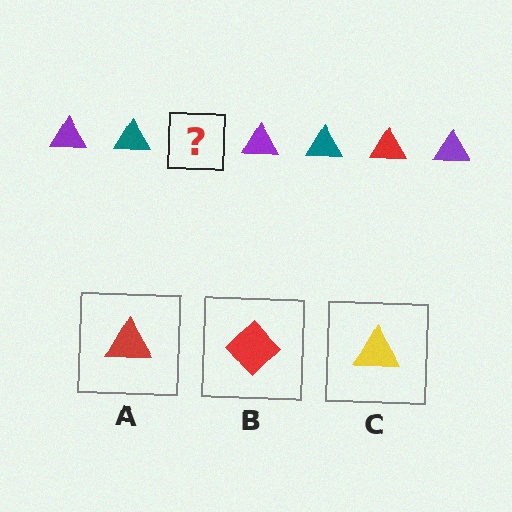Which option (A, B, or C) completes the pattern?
A.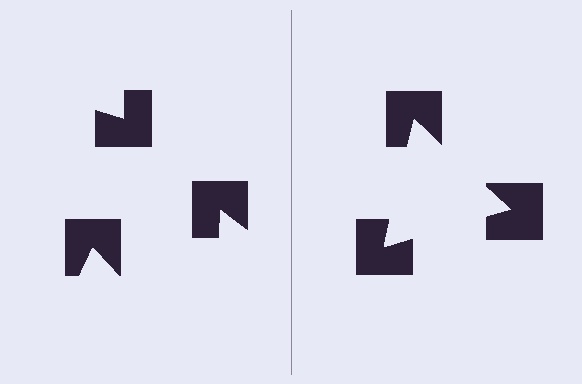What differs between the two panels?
The notched squares are positioned identically on both sides; only the wedge orientations differ. On the right they align to a triangle; on the left they are misaligned.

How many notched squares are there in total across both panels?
6 — 3 on each side.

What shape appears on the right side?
An illusory triangle.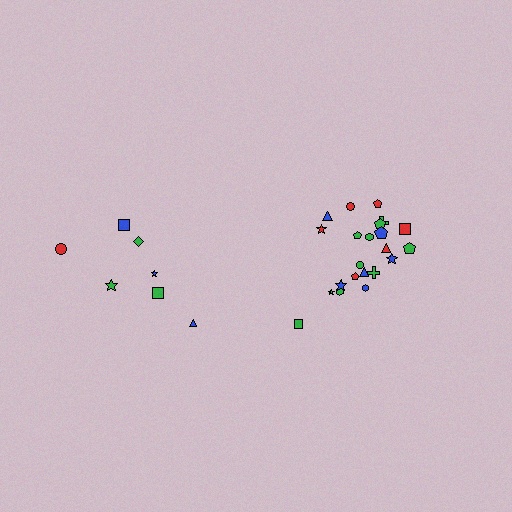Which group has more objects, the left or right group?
The right group.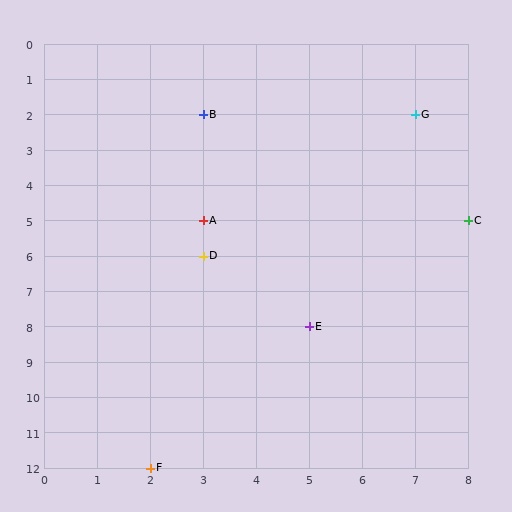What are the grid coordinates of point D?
Point D is at grid coordinates (3, 6).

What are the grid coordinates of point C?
Point C is at grid coordinates (8, 5).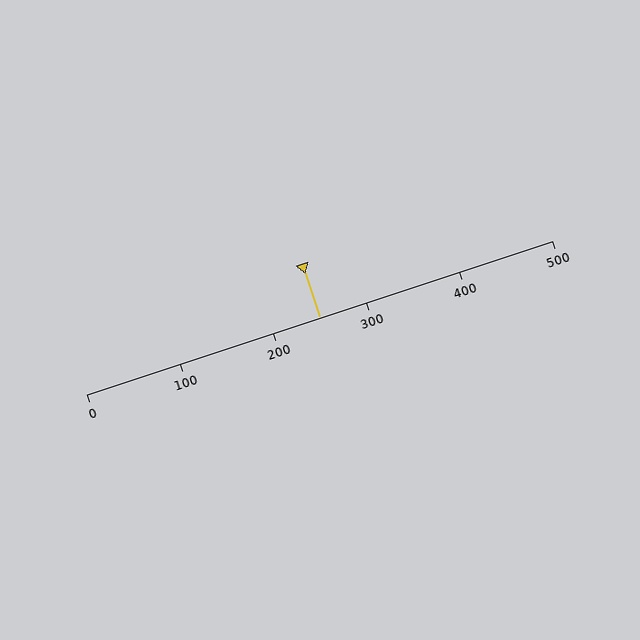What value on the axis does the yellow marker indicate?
The marker indicates approximately 250.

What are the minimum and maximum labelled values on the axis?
The axis runs from 0 to 500.